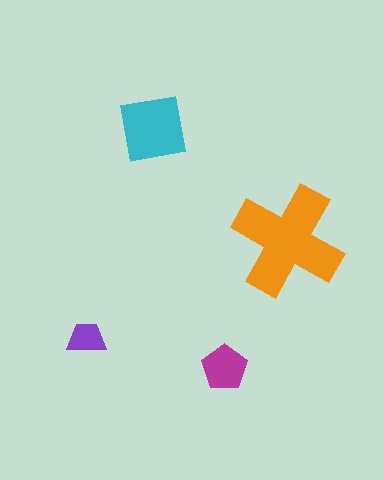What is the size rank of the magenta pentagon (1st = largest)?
3rd.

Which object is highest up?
The cyan square is topmost.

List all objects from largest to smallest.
The orange cross, the cyan square, the magenta pentagon, the purple trapezoid.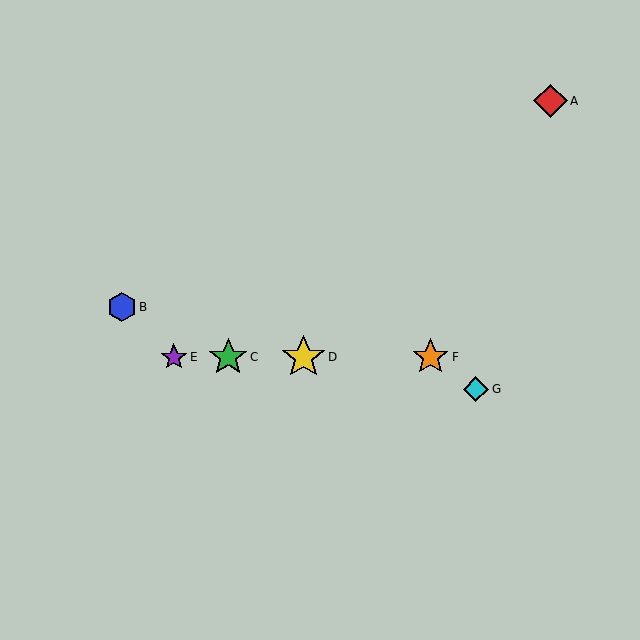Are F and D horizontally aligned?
Yes, both are at y≈357.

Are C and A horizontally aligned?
No, C is at y≈357 and A is at y≈101.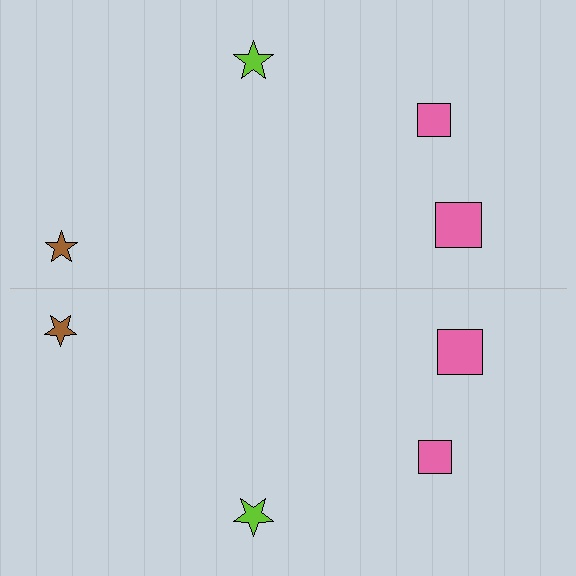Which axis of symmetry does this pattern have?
The pattern has a horizontal axis of symmetry running through the center of the image.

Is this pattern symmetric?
Yes, this pattern has bilateral (reflection) symmetry.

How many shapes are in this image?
There are 8 shapes in this image.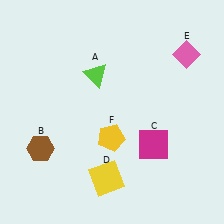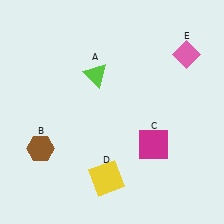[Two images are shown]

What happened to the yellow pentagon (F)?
The yellow pentagon (F) was removed in Image 2. It was in the bottom-left area of Image 1.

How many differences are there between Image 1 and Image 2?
There is 1 difference between the two images.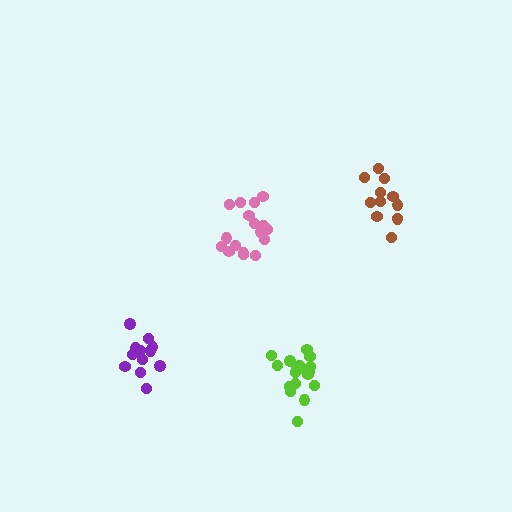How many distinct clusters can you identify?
There are 4 distinct clusters.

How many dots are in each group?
Group 1: 12 dots, Group 2: 17 dots, Group 3: 18 dots, Group 4: 12 dots (59 total).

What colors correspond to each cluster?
The clusters are colored: brown, pink, lime, purple.